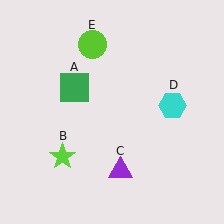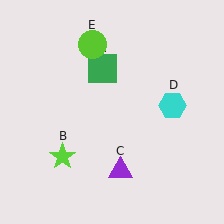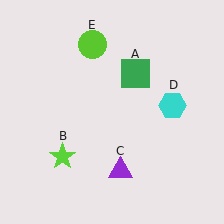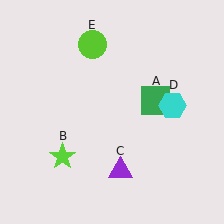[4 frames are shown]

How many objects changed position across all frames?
1 object changed position: green square (object A).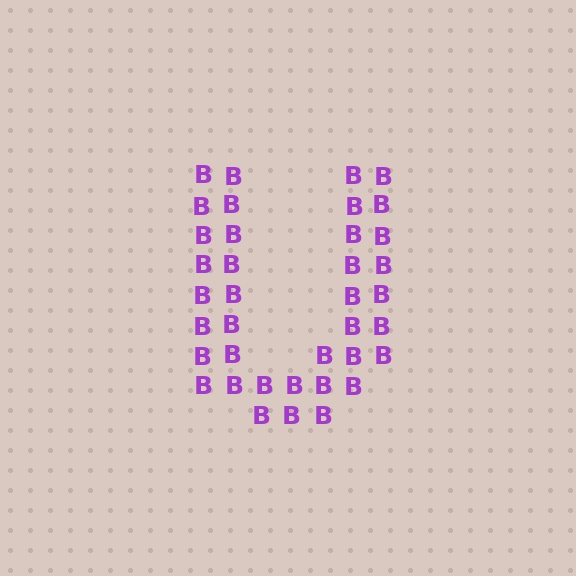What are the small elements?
The small elements are letter B's.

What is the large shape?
The large shape is the letter U.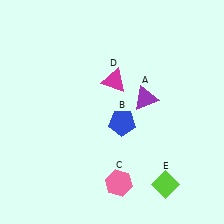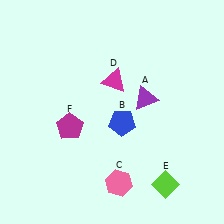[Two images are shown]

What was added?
A magenta pentagon (F) was added in Image 2.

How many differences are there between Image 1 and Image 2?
There is 1 difference between the two images.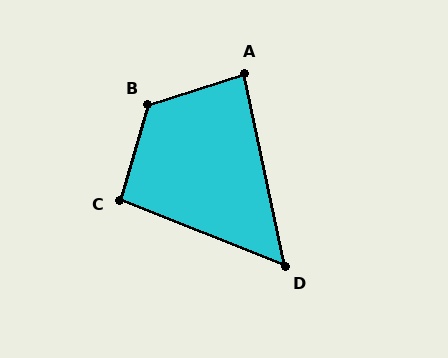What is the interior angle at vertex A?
Approximately 85 degrees (acute).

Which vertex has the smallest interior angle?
D, at approximately 56 degrees.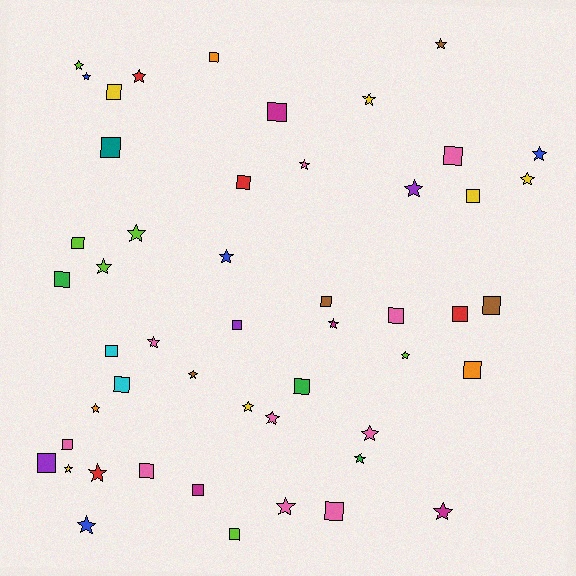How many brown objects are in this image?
There are 4 brown objects.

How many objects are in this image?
There are 50 objects.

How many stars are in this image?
There are 26 stars.